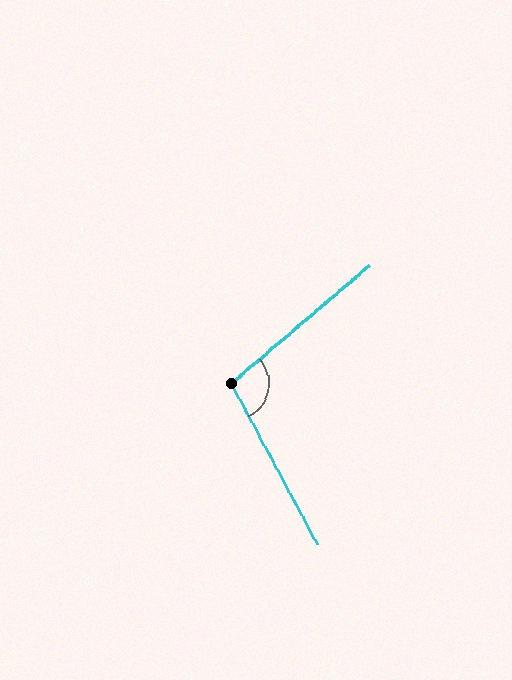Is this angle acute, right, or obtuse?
It is obtuse.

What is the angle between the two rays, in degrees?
Approximately 102 degrees.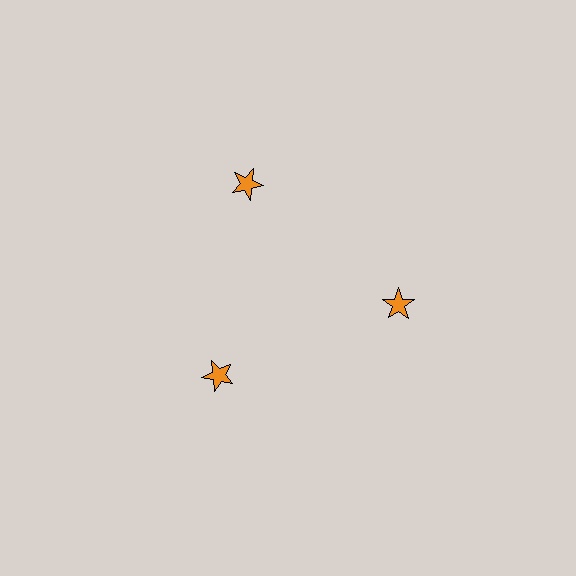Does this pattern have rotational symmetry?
Yes, this pattern has 3-fold rotational symmetry. It looks the same after rotating 120 degrees around the center.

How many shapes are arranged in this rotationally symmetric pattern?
There are 3 shapes, arranged in 3 groups of 1.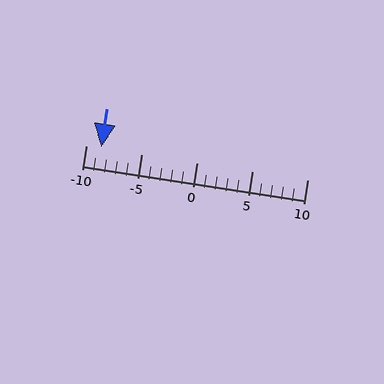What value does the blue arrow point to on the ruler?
The blue arrow points to approximately -9.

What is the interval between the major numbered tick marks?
The major tick marks are spaced 5 units apart.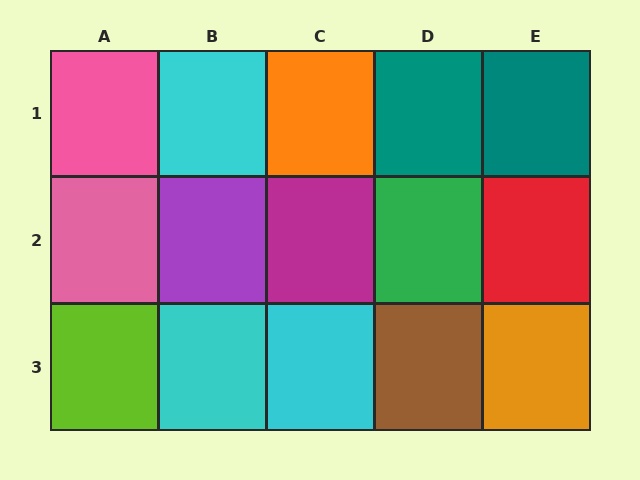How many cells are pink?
2 cells are pink.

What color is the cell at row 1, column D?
Teal.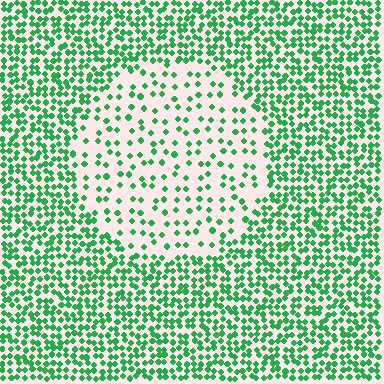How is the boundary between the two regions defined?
The boundary is defined by a change in element density (approximately 2.6x ratio). All elements are the same color, size, and shape.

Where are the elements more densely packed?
The elements are more densely packed outside the circle boundary.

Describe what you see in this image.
The image contains small green elements arranged at two different densities. A circle-shaped region is visible where the elements are less densely packed than the surrounding area.